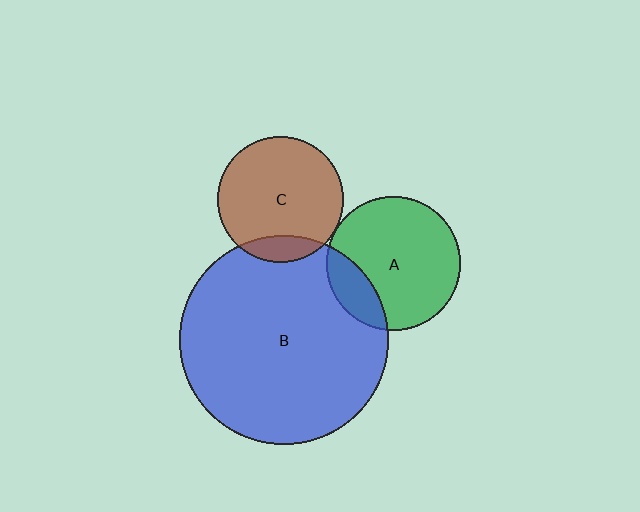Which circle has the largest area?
Circle B (blue).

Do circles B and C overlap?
Yes.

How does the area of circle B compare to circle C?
Approximately 2.7 times.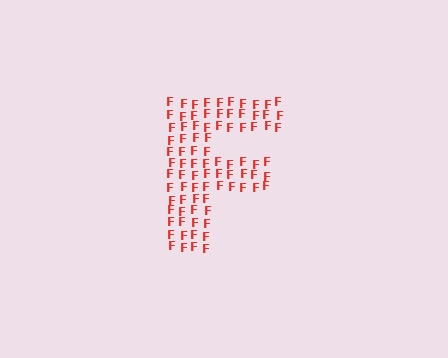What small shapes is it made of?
It is made of small letter F's.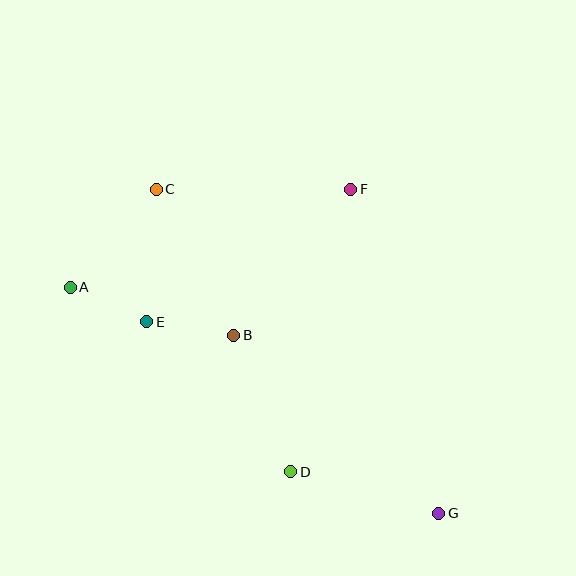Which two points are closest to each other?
Points A and E are closest to each other.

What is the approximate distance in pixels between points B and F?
The distance between B and F is approximately 187 pixels.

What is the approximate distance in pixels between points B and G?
The distance between B and G is approximately 271 pixels.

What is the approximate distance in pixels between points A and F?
The distance between A and F is approximately 298 pixels.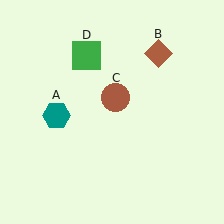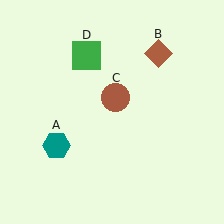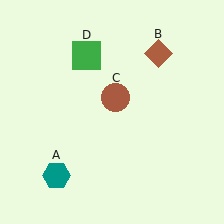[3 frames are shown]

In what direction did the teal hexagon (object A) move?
The teal hexagon (object A) moved down.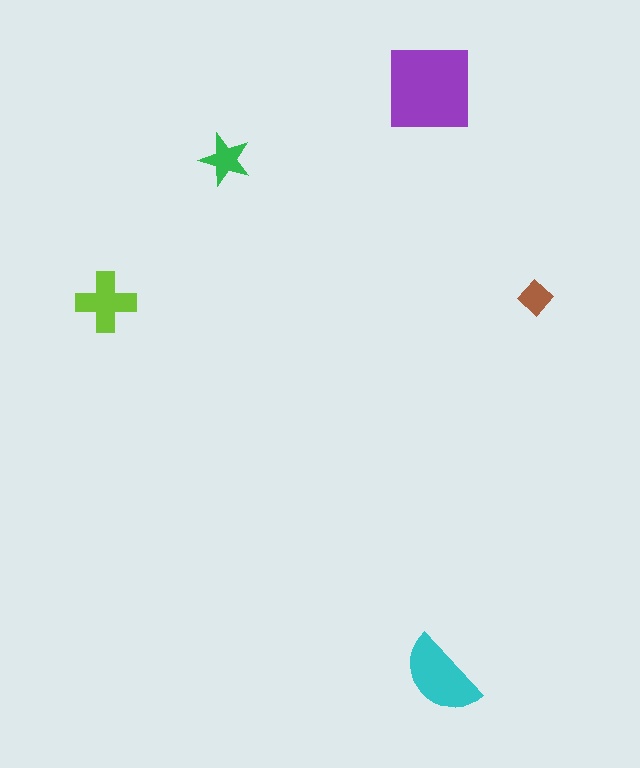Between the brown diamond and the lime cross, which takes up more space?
The lime cross.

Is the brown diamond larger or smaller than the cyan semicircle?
Smaller.